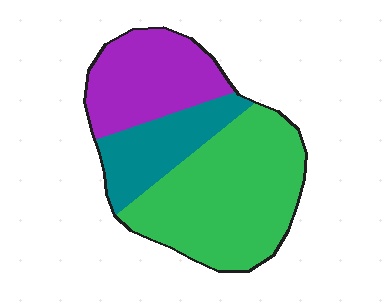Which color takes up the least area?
Teal, at roughly 20%.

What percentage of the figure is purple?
Purple takes up between a quarter and a half of the figure.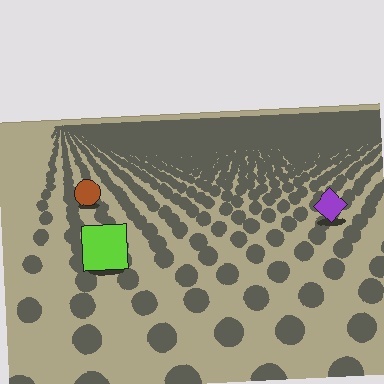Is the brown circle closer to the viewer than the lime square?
No. The lime square is closer — you can tell from the texture gradient: the ground texture is coarser near it.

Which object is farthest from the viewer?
The brown circle is farthest from the viewer. It appears smaller and the ground texture around it is denser.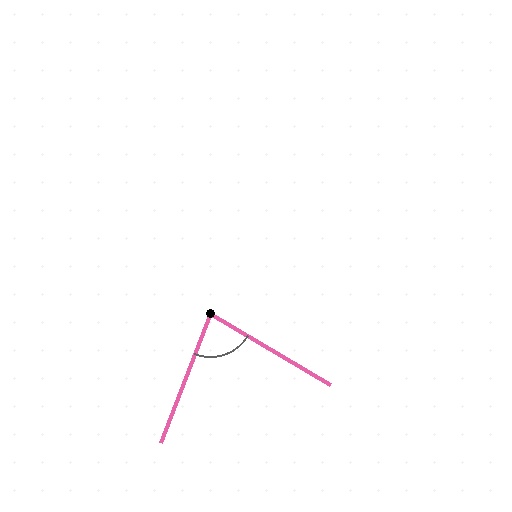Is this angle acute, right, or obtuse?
It is acute.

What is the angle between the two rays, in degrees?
Approximately 81 degrees.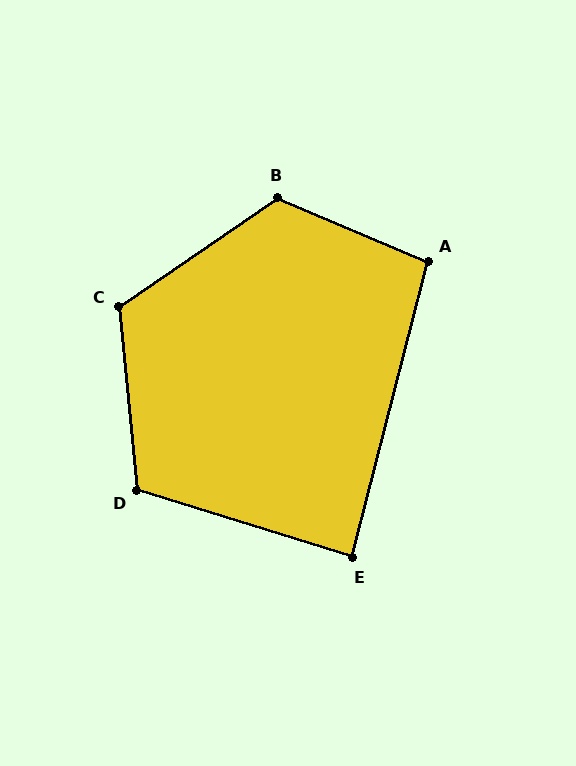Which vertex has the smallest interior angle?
E, at approximately 87 degrees.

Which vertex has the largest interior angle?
B, at approximately 123 degrees.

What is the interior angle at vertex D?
Approximately 113 degrees (obtuse).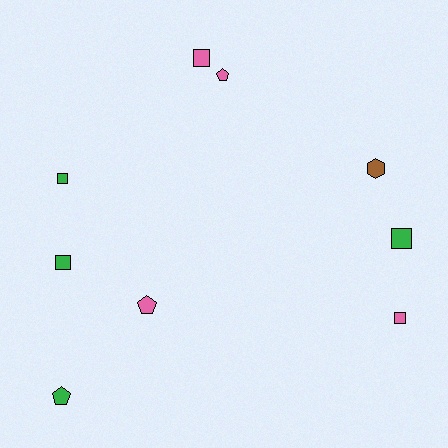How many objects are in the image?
There are 9 objects.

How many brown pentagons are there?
There are no brown pentagons.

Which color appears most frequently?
Green, with 4 objects.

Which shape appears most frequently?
Square, with 5 objects.